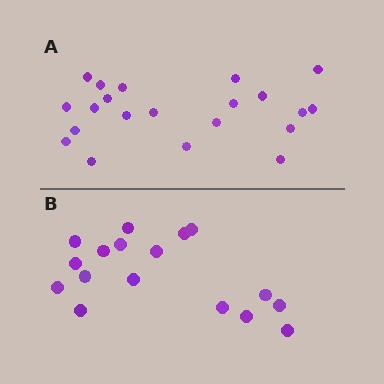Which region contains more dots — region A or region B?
Region A (the top region) has more dots.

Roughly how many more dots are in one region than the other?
Region A has about 4 more dots than region B.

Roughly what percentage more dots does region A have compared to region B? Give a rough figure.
About 25% more.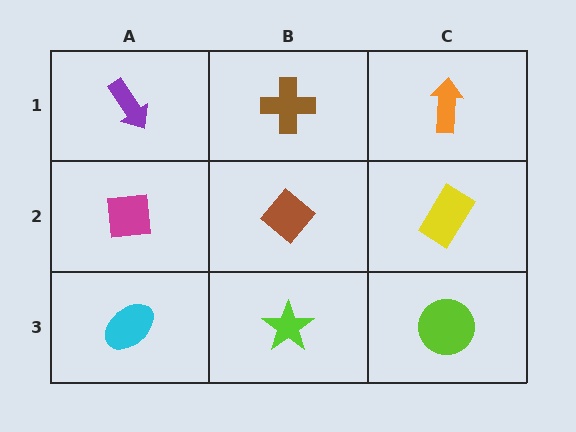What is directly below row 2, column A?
A cyan ellipse.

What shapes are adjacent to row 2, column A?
A purple arrow (row 1, column A), a cyan ellipse (row 3, column A), a brown diamond (row 2, column B).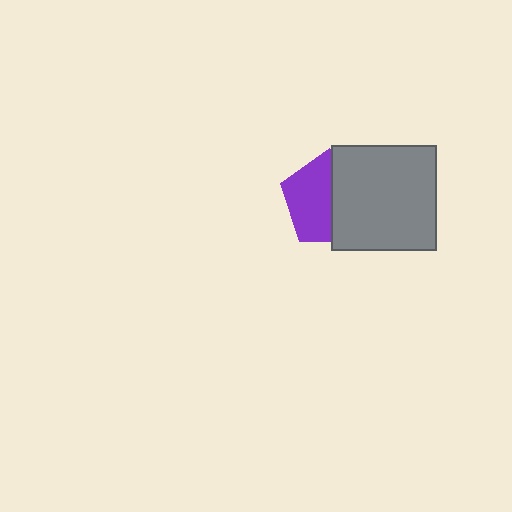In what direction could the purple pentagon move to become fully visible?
The purple pentagon could move left. That would shift it out from behind the gray square entirely.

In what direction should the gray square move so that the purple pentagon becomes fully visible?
The gray square should move right. That is the shortest direction to clear the overlap and leave the purple pentagon fully visible.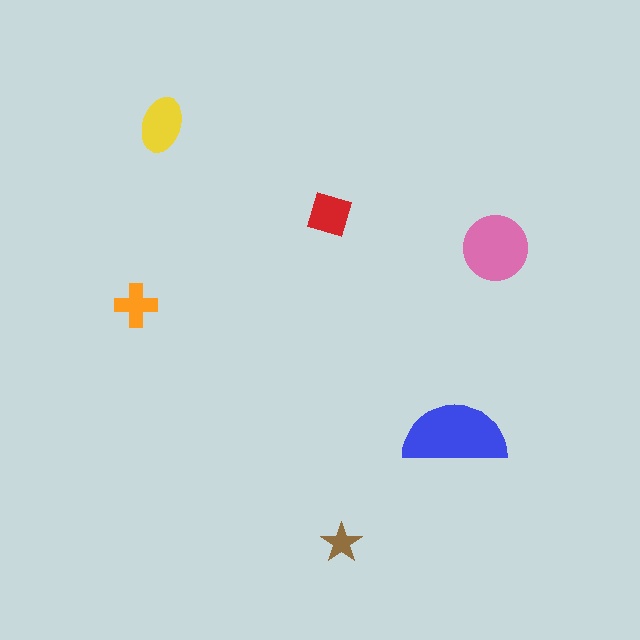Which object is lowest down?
The brown star is bottommost.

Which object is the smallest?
The brown star.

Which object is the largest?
The blue semicircle.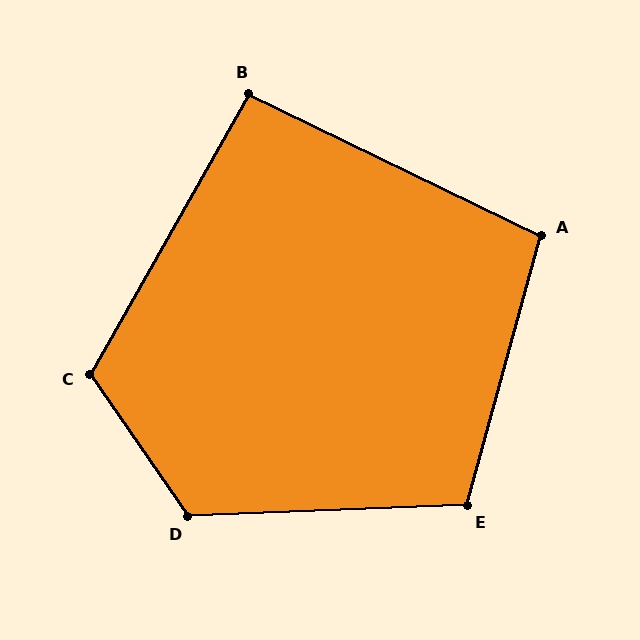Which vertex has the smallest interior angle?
B, at approximately 94 degrees.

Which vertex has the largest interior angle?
D, at approximately 122 degrees.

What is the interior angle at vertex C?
Approximately 116 degrees (obtuse).